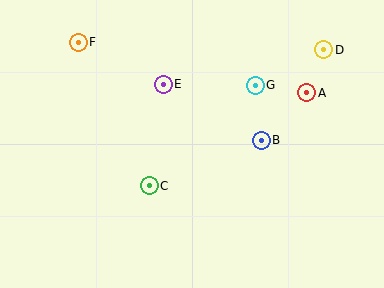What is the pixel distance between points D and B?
The distance between D and B is 110 pixels.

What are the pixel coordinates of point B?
Point B is at (261, 140).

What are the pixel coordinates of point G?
Point G is at (255, 85).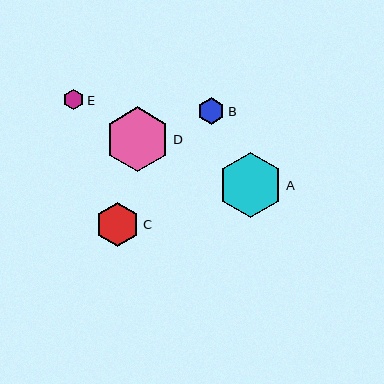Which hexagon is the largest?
Hexagon A is the largest with a size of approximately 65 pixels.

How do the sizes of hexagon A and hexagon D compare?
Hexagon A and hexagon D are approximately the same size.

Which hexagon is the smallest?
Hexagon E is the smallest with a size of approximately 21 pixels.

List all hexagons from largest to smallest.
From largest to smallest: A, D, C, B, E.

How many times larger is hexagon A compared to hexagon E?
Hexagon A is approximately 3.2 times the size of hexagon E.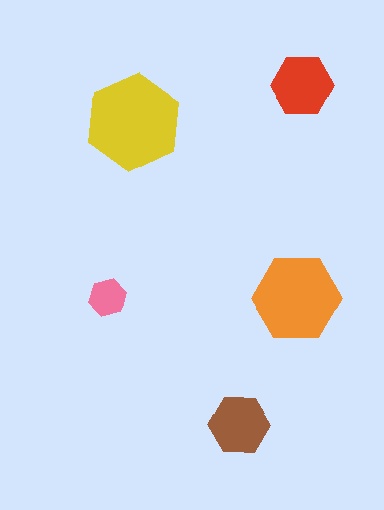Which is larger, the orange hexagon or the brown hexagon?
The orange one.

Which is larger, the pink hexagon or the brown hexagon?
The brown one.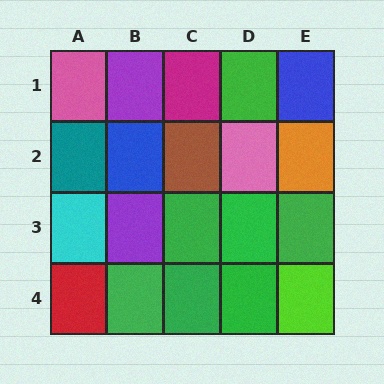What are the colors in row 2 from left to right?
Teal, blue, brown, pink, orange.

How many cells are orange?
1 cell is orange.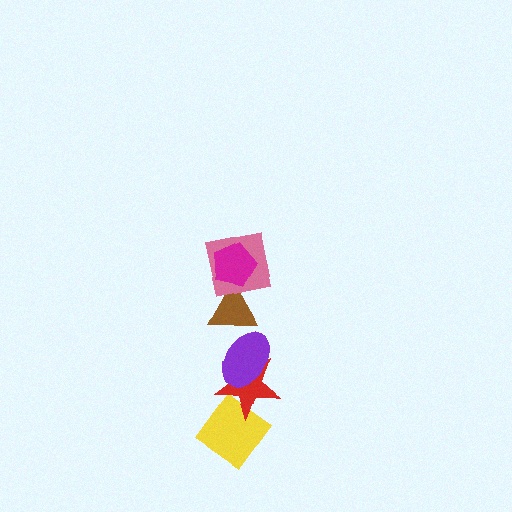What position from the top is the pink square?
The pink square is 2nd from the top.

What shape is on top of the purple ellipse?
The brown triangle is on top of the purple ellipse.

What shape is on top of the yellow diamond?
The red star is on top of the yellow diamond.